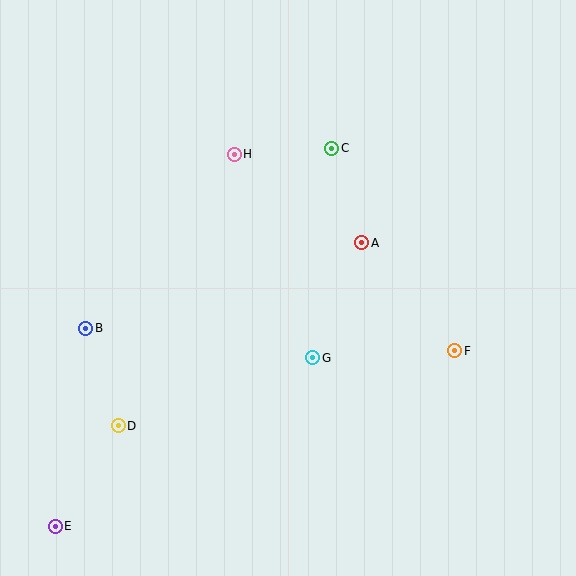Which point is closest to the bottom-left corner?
Point E is closest to the bottom-left corner.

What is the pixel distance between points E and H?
The distance between E and H is 413 pixels.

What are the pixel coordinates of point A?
Point A is at (362, 243).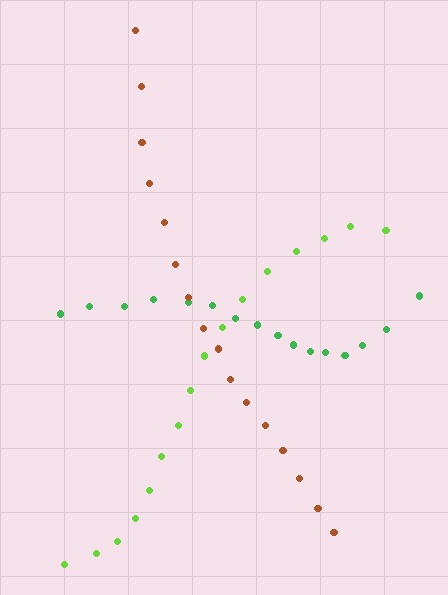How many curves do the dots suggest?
There are 3 distinct paths.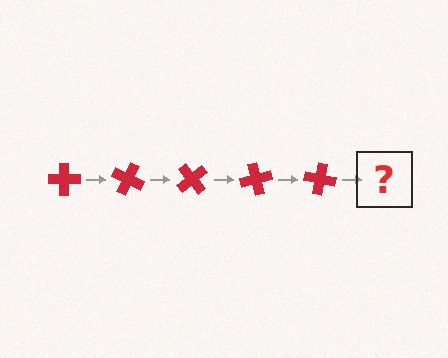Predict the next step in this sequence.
The next step is a red cross rotated 125 degrees.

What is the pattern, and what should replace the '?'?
The pattern is that the cross rotates 25 degrees each step. The '?' should be a red cross rotated 125 degrees.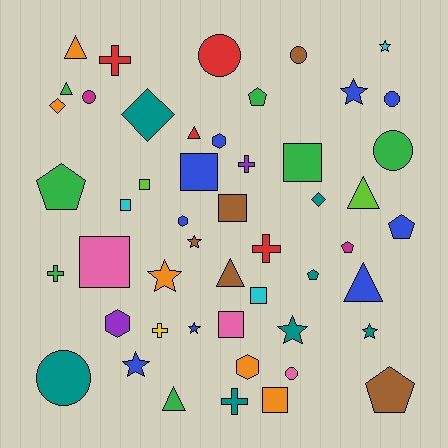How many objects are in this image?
There are 50 objects.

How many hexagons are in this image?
There are 4 hexagons.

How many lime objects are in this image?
There are 2 lime objects.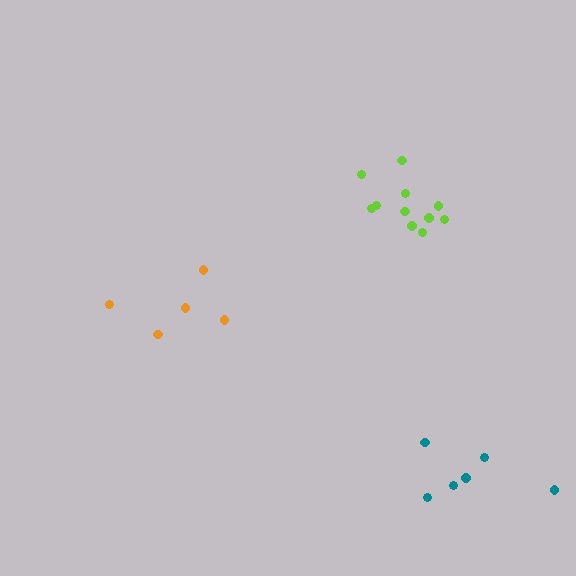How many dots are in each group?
Group 1: 5 dots, Group 2: 11 dots, Group 3: 6 dots (22 total).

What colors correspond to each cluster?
The clusters are colored: orange, lime, teal.